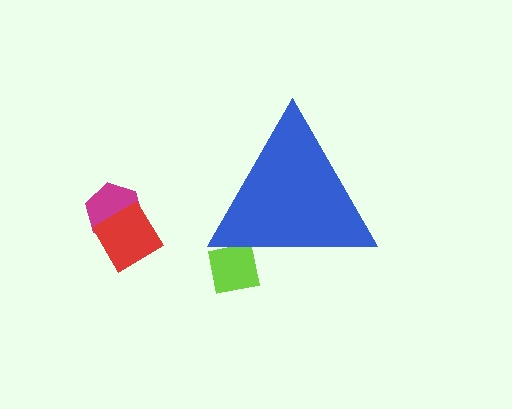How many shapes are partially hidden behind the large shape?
1 shape is partially hidden.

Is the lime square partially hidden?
Yes, the lime square is partially hidden behind the blue triangle.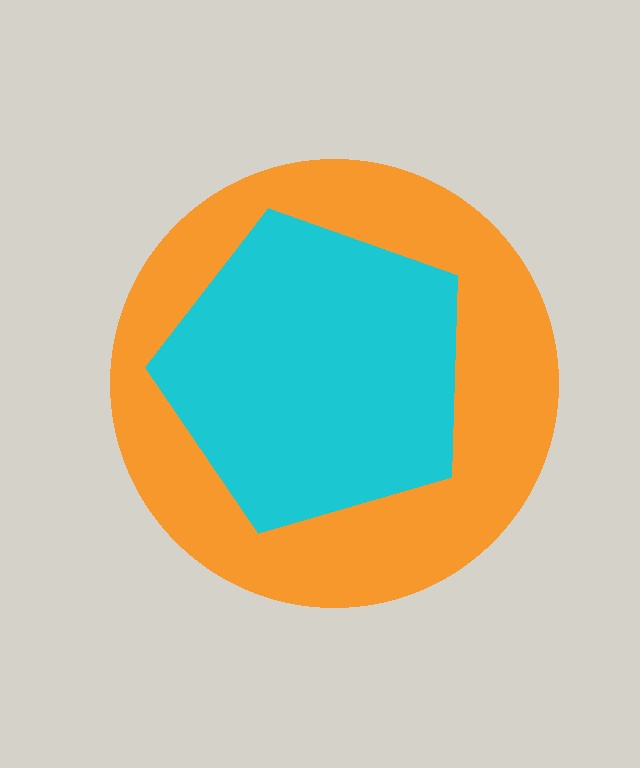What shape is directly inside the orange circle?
The cyan pentagon.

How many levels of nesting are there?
2.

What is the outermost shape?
The orange circle.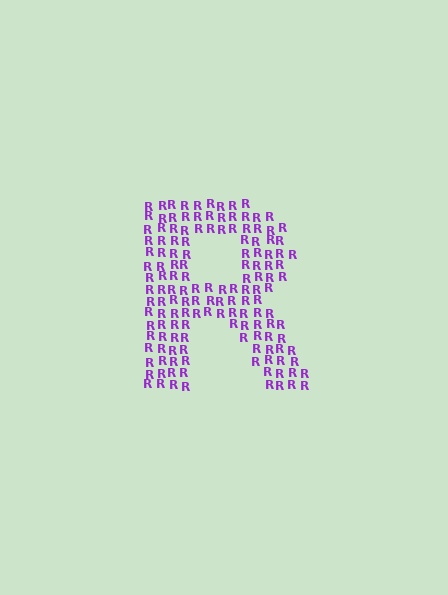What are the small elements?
The small elements are letter R's.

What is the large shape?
The large shape is the letter R.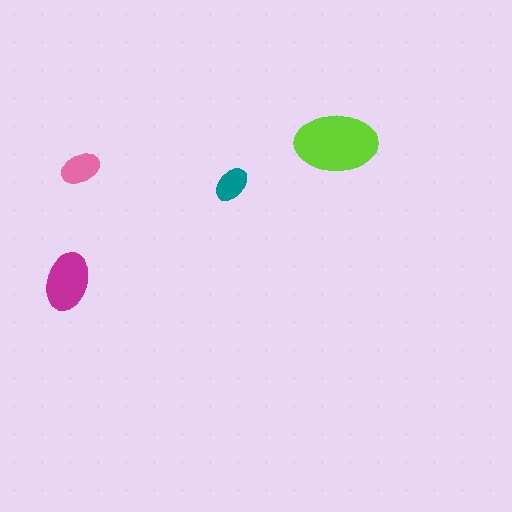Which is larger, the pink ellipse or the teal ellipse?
The pink one.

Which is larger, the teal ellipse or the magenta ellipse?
The magenta one.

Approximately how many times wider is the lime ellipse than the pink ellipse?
About 2 times wider.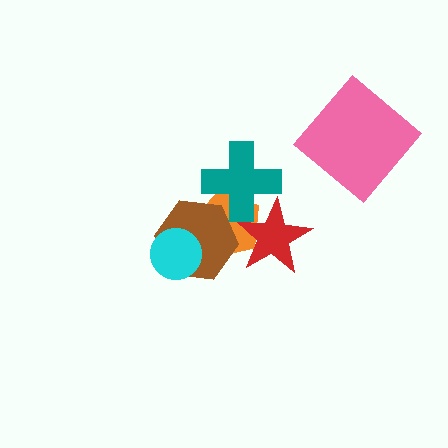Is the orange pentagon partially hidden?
Yes, it is partially covered by another shape.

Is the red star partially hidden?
Yes, it is partially covered by another shape.